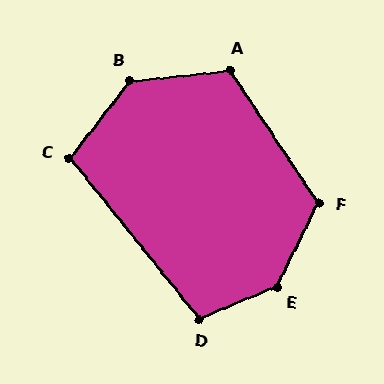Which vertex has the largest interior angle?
E, at approximately 139 degrees.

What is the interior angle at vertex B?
Approximately 134 degrees (obtuse).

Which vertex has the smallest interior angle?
C, at approximately 103 degrees.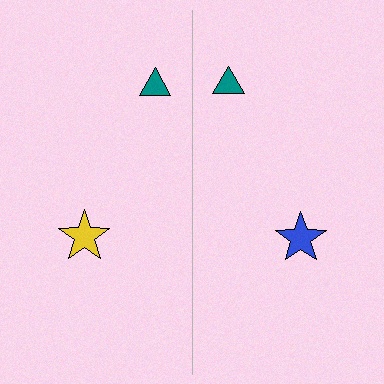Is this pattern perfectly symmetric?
No, the pattern is not perfectly symmetric. The blue star on the right side breaks the symmetry — its mirror counterpart is yellow.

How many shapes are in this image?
There are 4 shapes in this image.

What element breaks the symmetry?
The blue star on the right side breaks the symmetry — its mirror counterpart is yellow.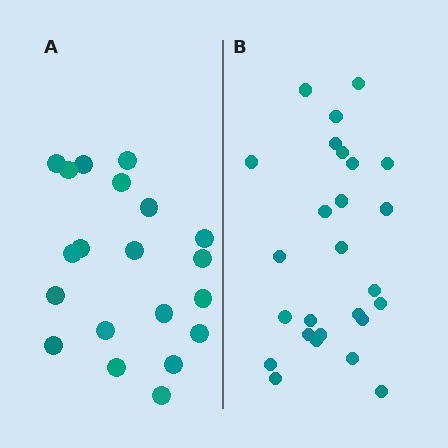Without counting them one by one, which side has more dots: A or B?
Region B (the right region) has more dots.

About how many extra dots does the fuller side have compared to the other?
Region B has about 6 more dots than region A.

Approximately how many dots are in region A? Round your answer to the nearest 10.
About 20 dots.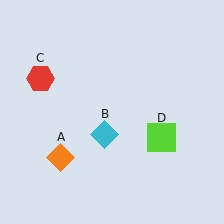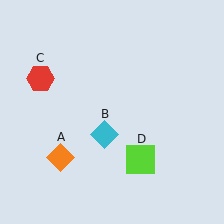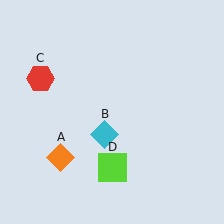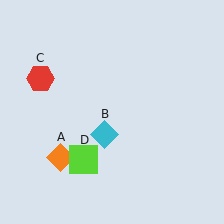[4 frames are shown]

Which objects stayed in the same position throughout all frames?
Orange diamond (object A) and cyan diamond (object B) and red hexagon (object C) remained stationary.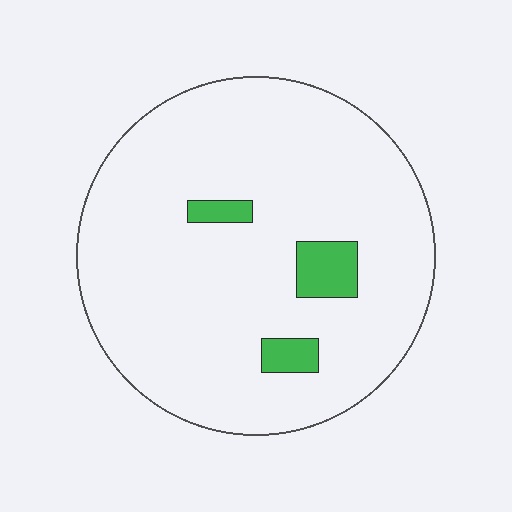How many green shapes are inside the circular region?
3.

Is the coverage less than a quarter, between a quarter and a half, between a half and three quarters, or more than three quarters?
Less than a quarter.